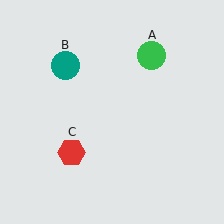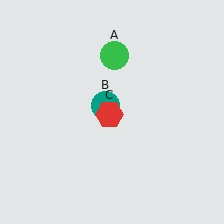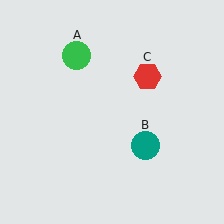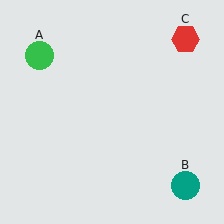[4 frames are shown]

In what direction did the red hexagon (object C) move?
The red hexagon (object C) moved up and to the right.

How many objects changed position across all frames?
3 objects changed position: green circle (object A), teal circle (object B), red hexagon (object C).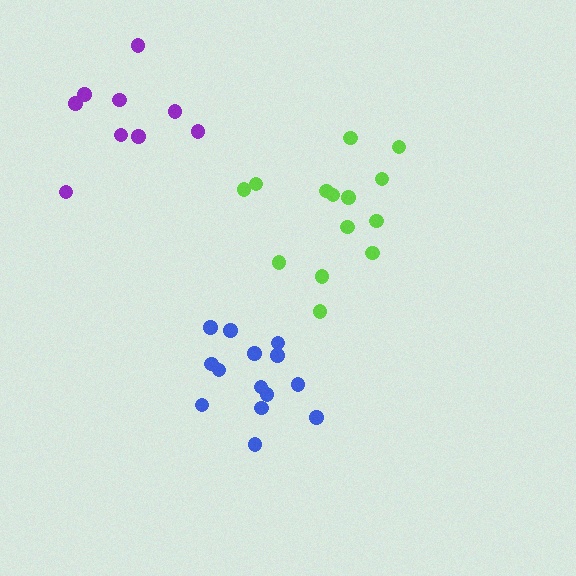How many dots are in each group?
Group 1: 14 dots, Group 2: 9 dots, Group 3: 14 dots (37 total).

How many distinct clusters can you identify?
There are 3 distinct clusters.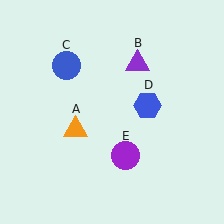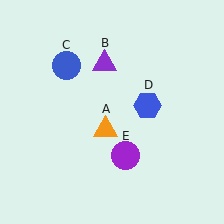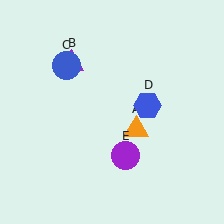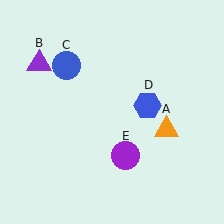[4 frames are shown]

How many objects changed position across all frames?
2 objects changed position: orange triangle (object A), purple triangle (object B).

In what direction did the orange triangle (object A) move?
The orange triangle (object A) moved right.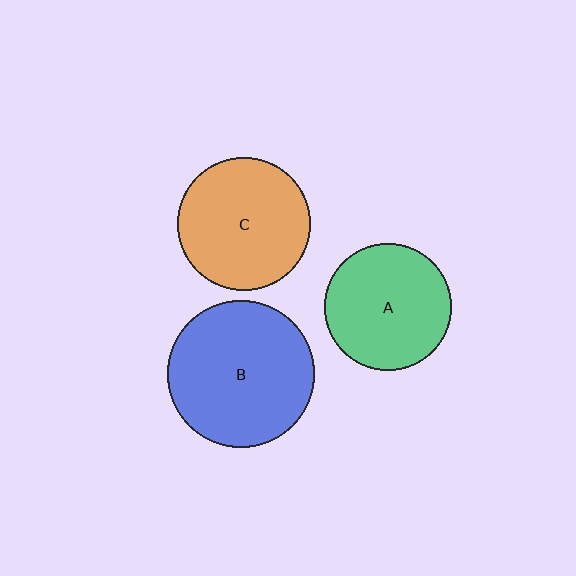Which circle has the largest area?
Circle B (blue).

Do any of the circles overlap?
No, none of the circles overlap.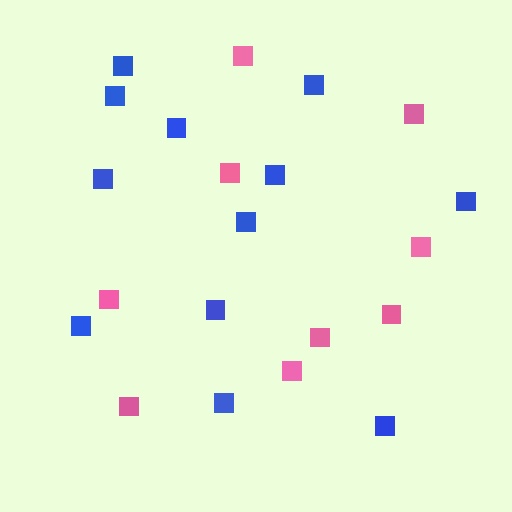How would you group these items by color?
There are 2 groups: one group of pink squares (9) and one group of blue squares (12).